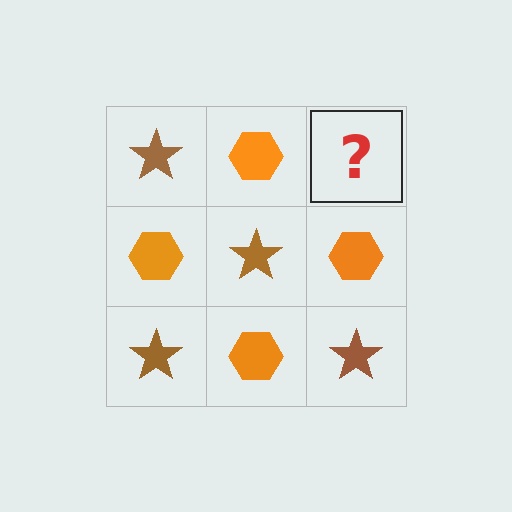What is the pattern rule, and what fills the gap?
The rule is that it alternates brown star and orange hexagon in a checkerboard pattern. The gap should be filled with a brown star.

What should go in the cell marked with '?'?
The missing cell should contain a brown star.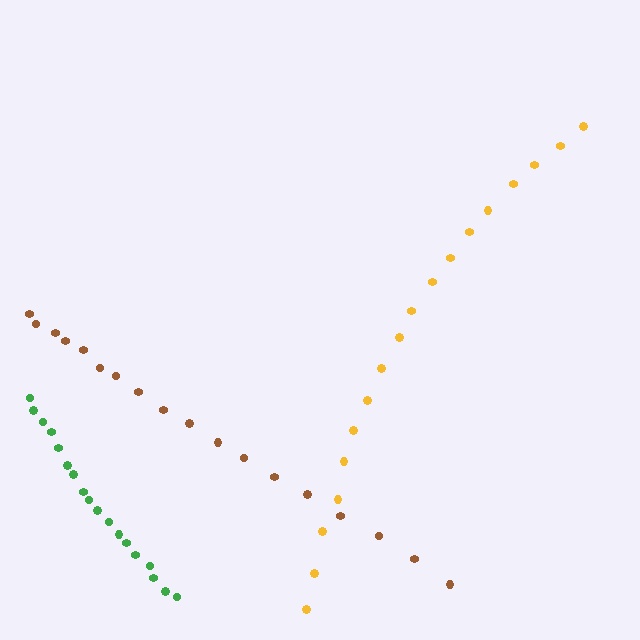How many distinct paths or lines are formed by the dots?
There are 3 distinct paths.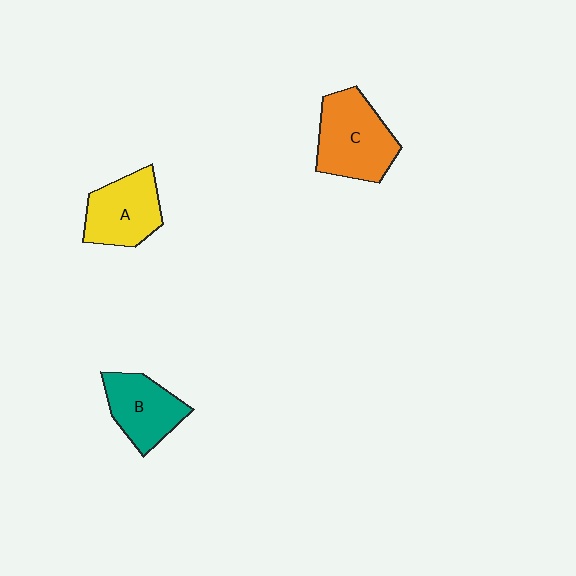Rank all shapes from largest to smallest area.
From largest to smallest: C (orange), A (yellow), B (teal).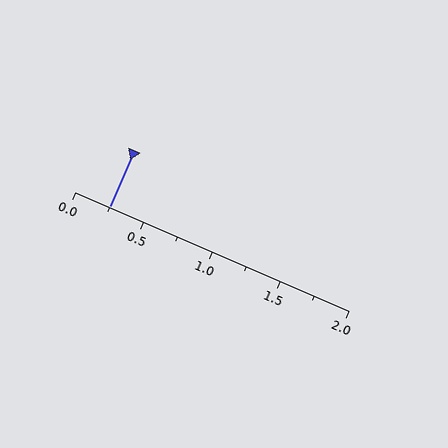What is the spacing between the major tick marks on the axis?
The major ticks are spaced 0.5 apart.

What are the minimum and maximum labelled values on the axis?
The axis runs from 0.0 to 2.0.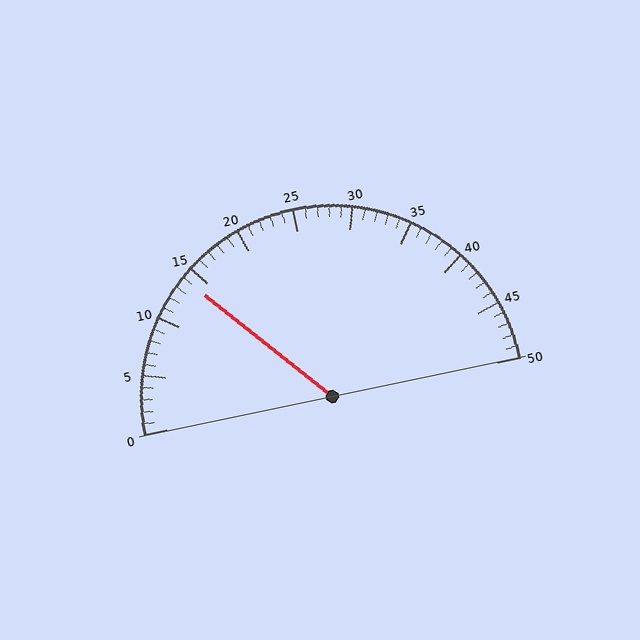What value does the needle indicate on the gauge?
The needle indicates approximately 14.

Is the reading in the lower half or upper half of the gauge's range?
The reading is in the lower half of the range (0 to 50).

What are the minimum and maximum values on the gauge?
The gauge ranges from 0 to 50.